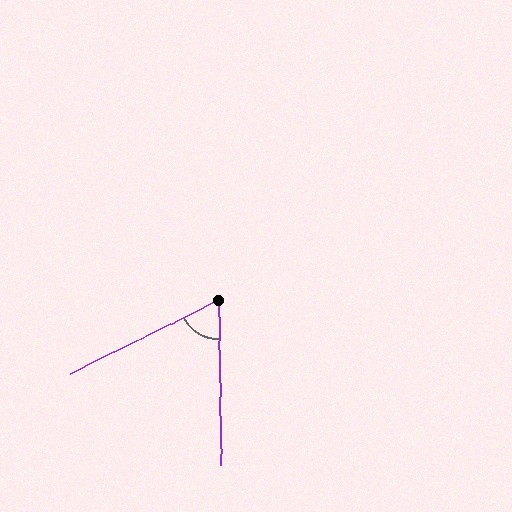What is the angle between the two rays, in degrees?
Approximately 64 degrees.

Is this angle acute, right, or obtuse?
It is acute.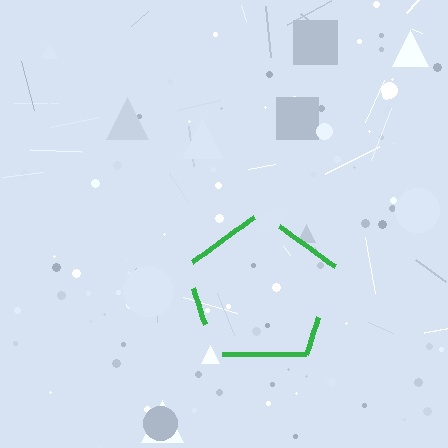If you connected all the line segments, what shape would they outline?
They would outline a pentagon.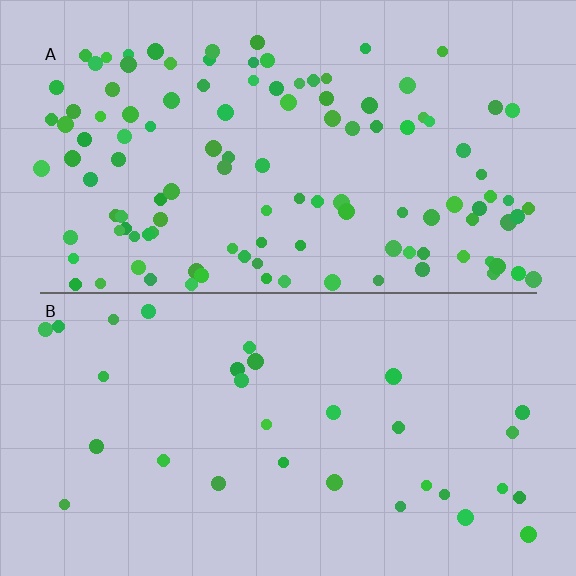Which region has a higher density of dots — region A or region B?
A (the top).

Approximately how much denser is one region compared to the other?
Approximately 3.7× — region A over region B.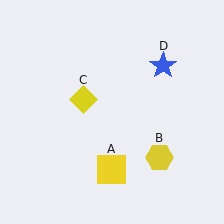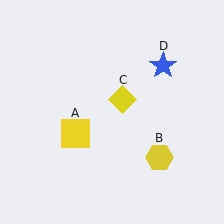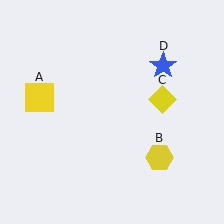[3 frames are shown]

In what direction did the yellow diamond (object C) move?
The yellow diamond (object C) moved right.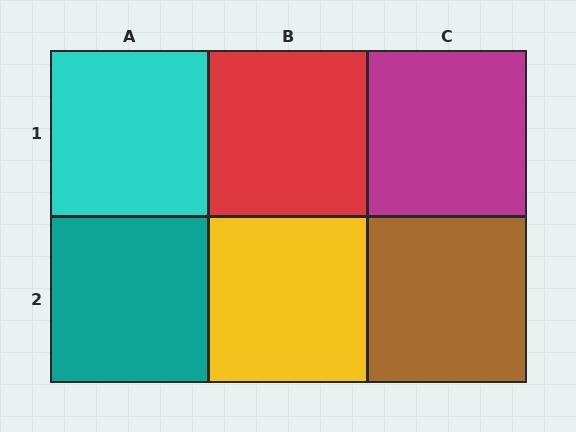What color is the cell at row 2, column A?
Teal.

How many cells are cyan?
1 cell is cyan.